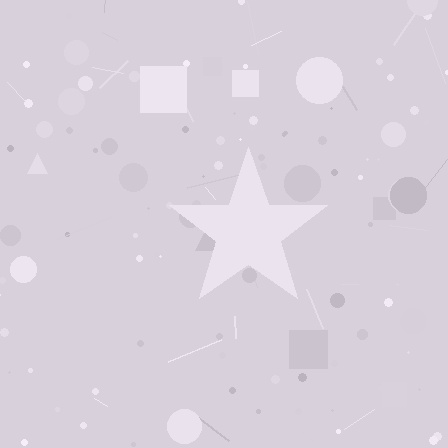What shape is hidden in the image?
A star is hidden in the image.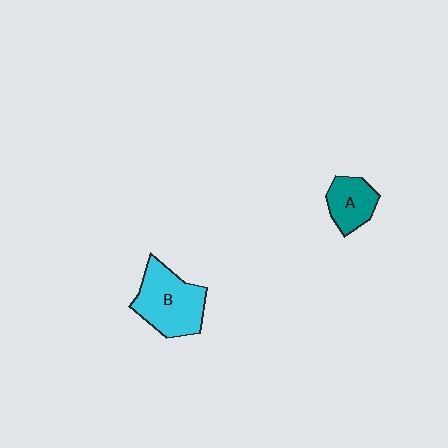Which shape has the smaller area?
Shape A (teal).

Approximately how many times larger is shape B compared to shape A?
Approximately 1.8 times.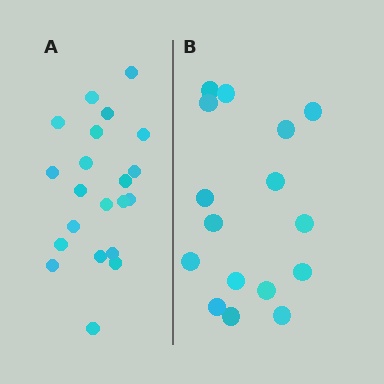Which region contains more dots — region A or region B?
Region A (the left region) has more dots.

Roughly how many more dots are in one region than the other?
Region A has about 5 more dots than region B.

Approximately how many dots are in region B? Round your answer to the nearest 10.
About 20 dots. (The exact count is 16, which rounds to 20.)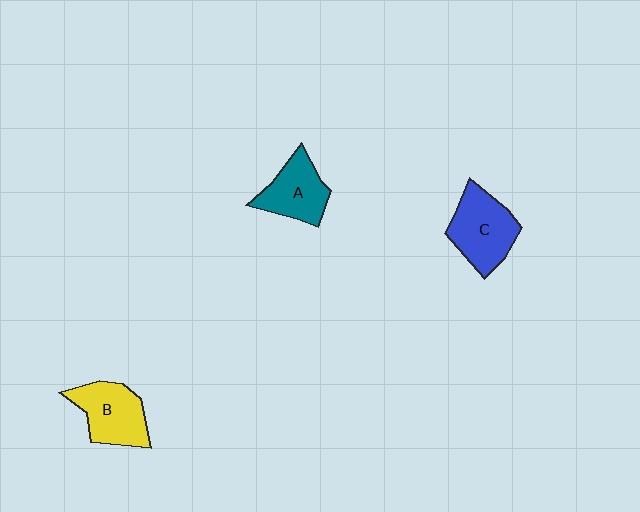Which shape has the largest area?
Shape C (blue).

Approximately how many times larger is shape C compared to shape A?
Approximately 1.2 times.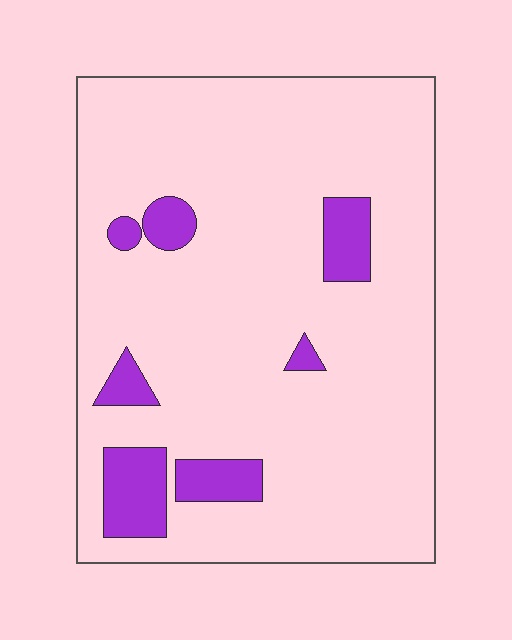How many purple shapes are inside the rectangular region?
7.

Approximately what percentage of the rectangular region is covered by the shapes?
Approximately 10%.